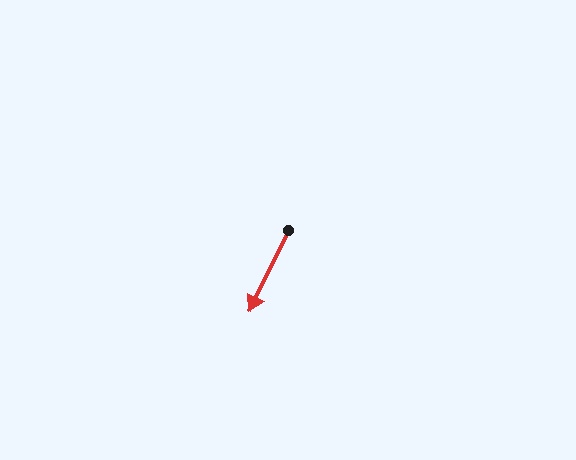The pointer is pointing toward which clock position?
Roughly 7 o'clock.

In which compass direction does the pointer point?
Southwest.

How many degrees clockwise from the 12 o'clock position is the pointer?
Approximately 206 degrees.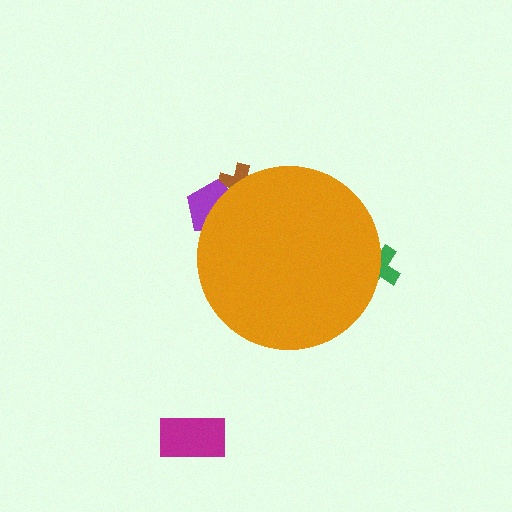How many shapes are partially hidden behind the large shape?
3 shapes are partially hidden.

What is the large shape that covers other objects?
An orange circle.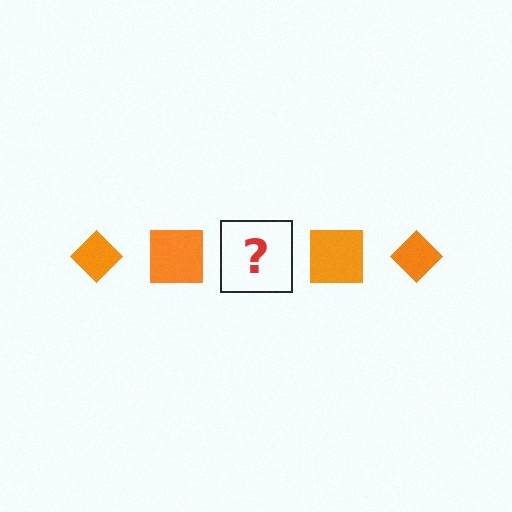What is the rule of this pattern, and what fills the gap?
The rule is that the pattern cycles through diamond, square shapes in orange. The gap should be filled with an orange diamond.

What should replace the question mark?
The question mark should be replaced with an orange diamond.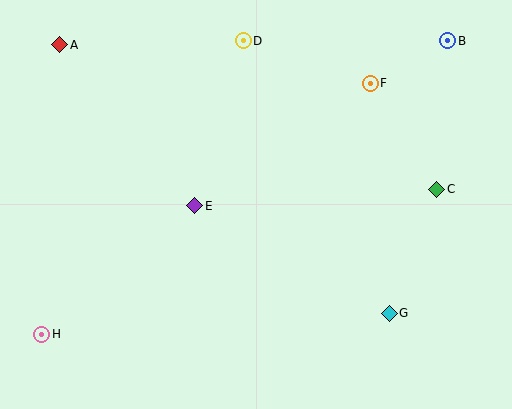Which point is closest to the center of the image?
Point E at (195, 206) is closest to the center.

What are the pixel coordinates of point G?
Point G is at (389, 313).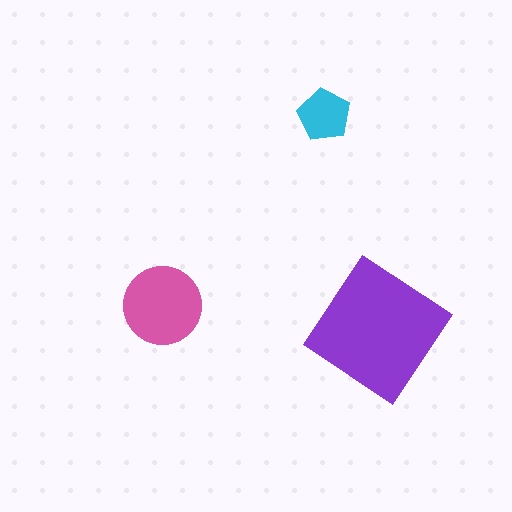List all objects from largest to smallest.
The purple diamond, the pink circle, the cyan pentagon.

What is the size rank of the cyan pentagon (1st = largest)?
3rd.